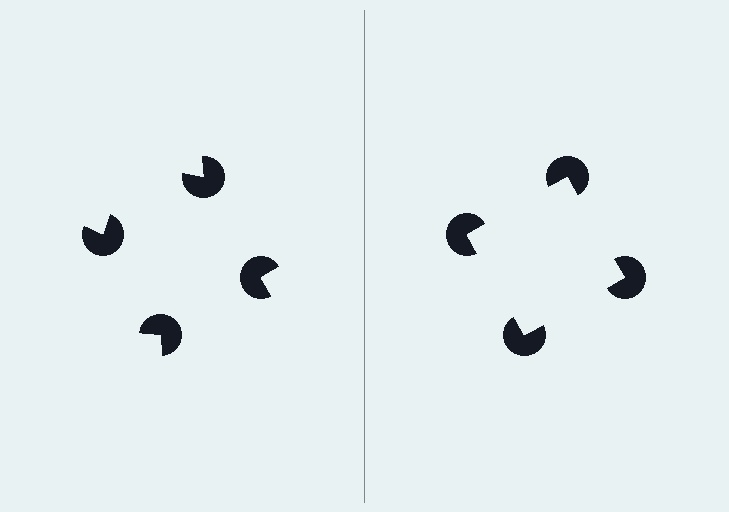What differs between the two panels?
The pac-man discs are positioned identically on both sides; only the wedge orientations differ. On the right they align to a square; on the left they are misaligned.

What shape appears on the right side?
An illusory square.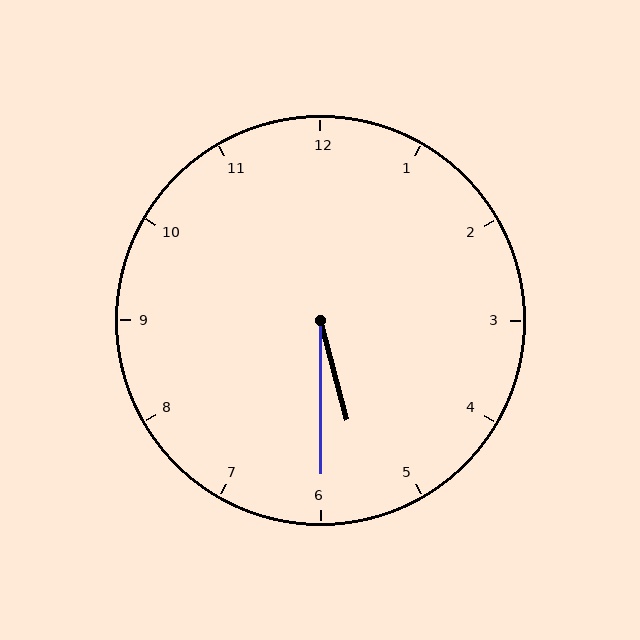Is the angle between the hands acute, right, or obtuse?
It is acute.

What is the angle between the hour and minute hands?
Approximately 15 degrees.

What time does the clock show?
5:30.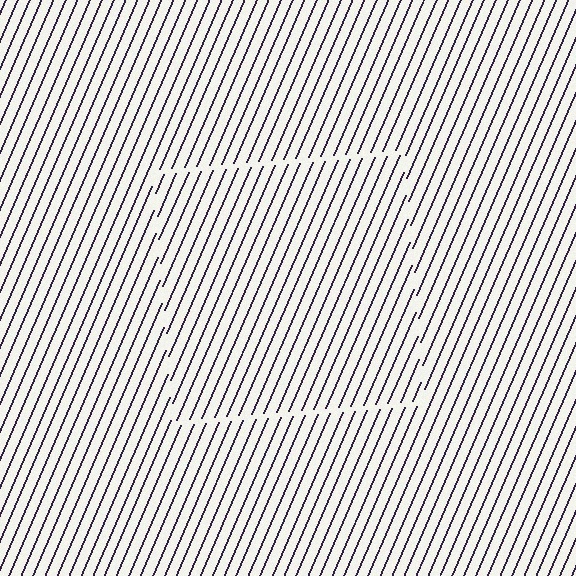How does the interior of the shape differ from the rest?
The interior of the shape contains the same grating, shifted by half a period — the contour is defined by the phase discontinuity where line-ends from the inner and outer gratings abut.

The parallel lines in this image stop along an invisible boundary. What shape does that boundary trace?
An illusory square. The interior of the shape contains the same grating, shifted by half a period — the contour is defined by the phase discontinuity where line-ends from the inner and outer gratings abut.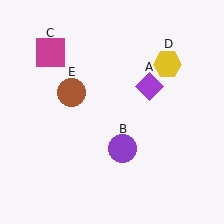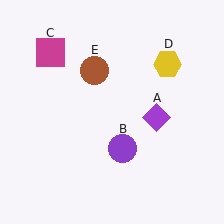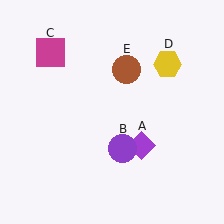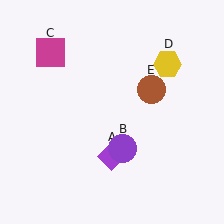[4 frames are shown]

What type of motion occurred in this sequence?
The purple diamond (object A), brown circle (object E) rotated clockwise around the center of the scene.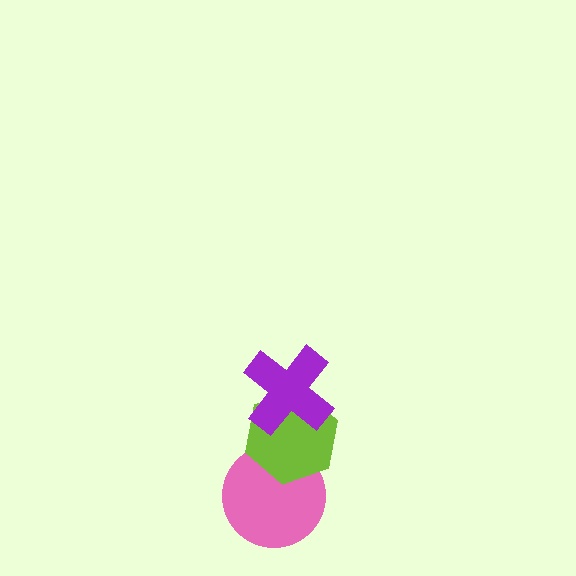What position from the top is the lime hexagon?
The lime hexagon is 2nd from the top.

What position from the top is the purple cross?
The purple cross is 1st from the top.